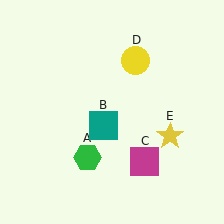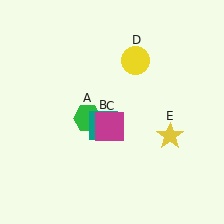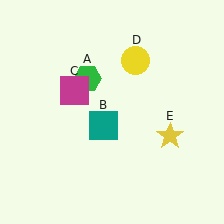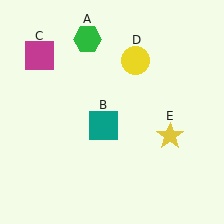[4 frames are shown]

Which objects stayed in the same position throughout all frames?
Teal square (object B) and yellow circle (object D) and yellow star (object E) remained stationary.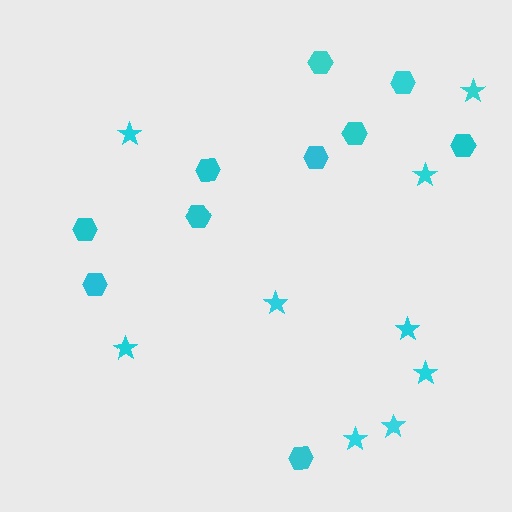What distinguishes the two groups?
There are 2 groups: one group of stars (9) and one group of hexagons (10).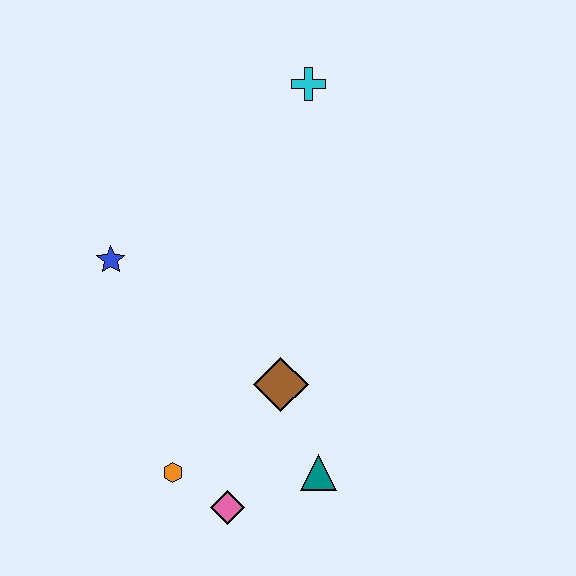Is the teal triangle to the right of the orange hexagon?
Yes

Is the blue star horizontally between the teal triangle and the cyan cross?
No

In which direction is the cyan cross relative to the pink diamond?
The cyan cross is above the pink diamond.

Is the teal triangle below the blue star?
Yes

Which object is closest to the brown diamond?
The teal triangle is closest to the brown diamond.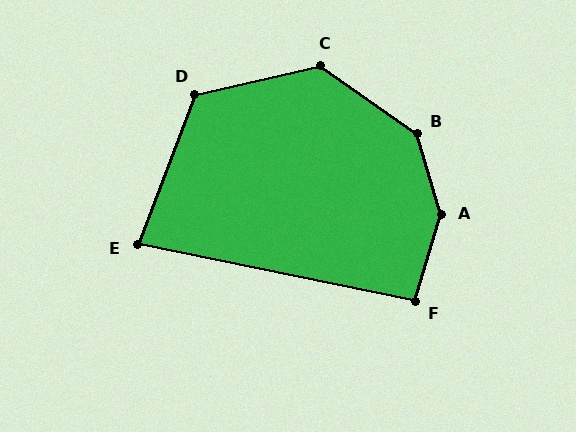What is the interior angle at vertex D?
Approximately 124 degrees (obtuse).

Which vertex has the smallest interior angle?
E, at approximately 81 degrees.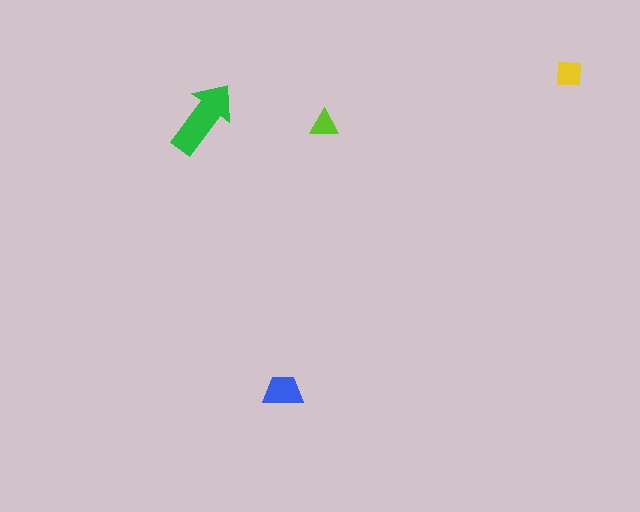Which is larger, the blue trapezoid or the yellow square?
The blue trapezoid.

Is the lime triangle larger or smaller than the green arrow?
Smaller.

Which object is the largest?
The green arrow.